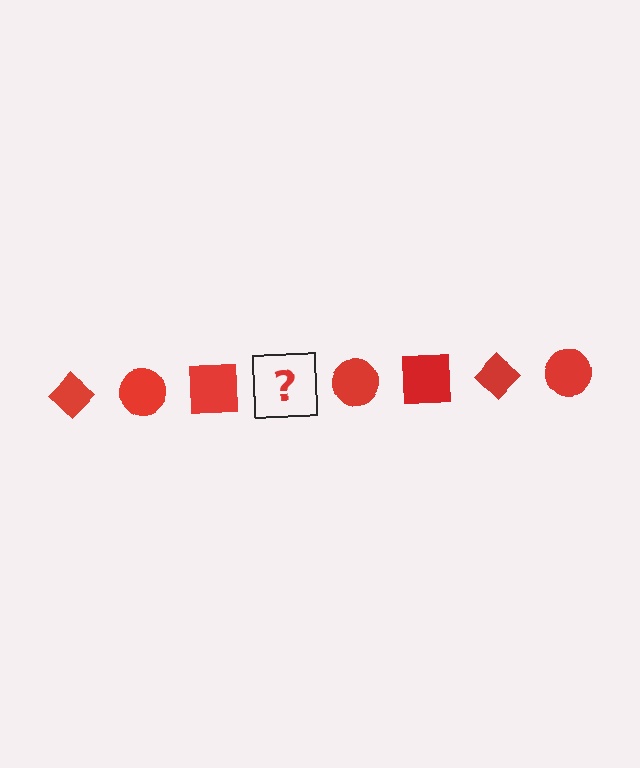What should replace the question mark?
The question mark should be replaced with a red diamond.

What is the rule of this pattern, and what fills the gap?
The rule is that the pattern cycles through diamond, circle, square shapes in red. The gap should be filled with a red diamond.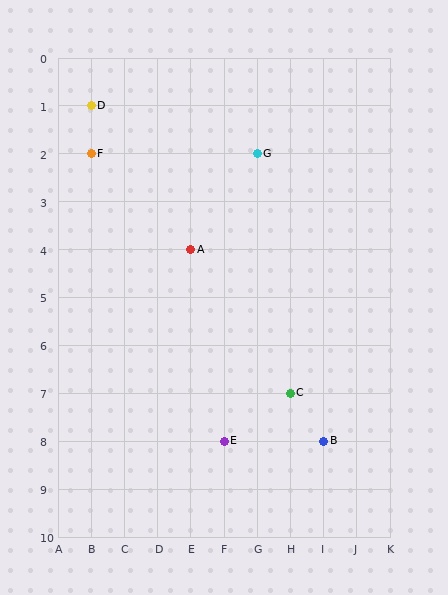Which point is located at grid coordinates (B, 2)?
Point F is at (B, 2).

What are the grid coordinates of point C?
Point C is at grid coordinates (H, 7).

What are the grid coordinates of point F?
Point F is at grid coordinates (B, 2).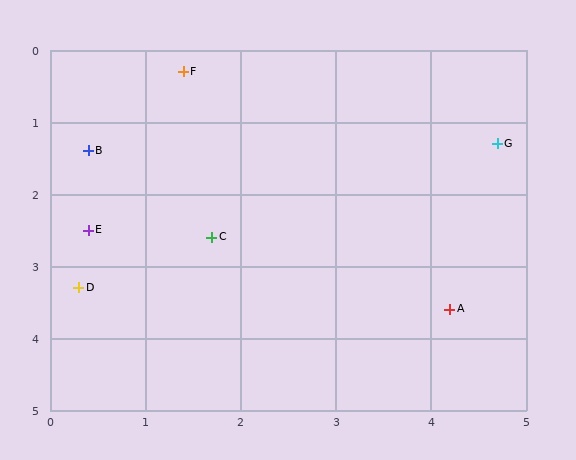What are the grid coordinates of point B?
Point B is at approximately (0.4, 1.4).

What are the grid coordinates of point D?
Point D is at approximately (0.3, 3.3).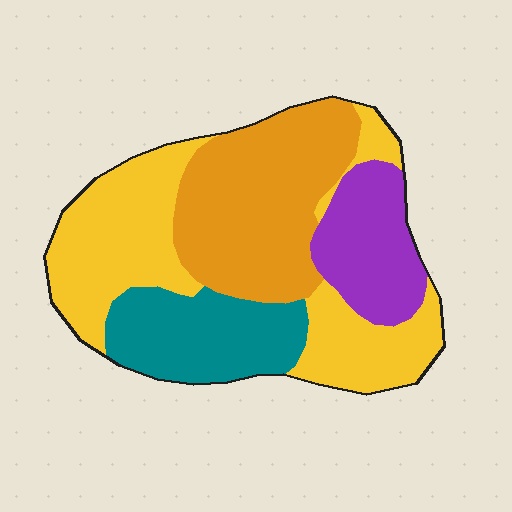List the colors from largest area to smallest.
From largest to smallest: yellow, orange, teal, purple.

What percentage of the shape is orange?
Orange covers 30% of the shape.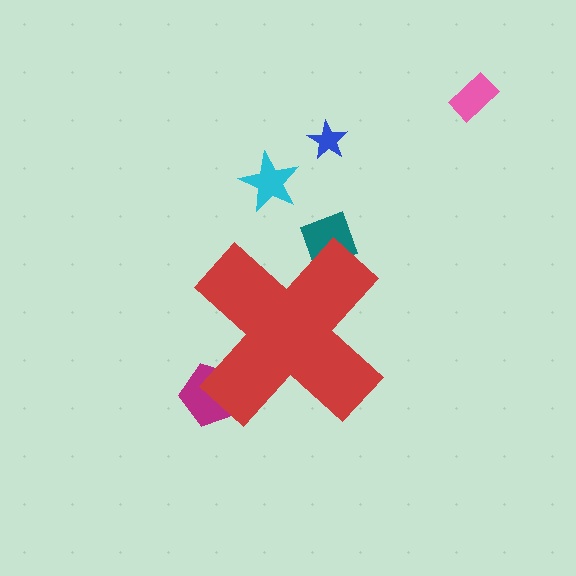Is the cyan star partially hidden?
No, the cyan star is fully visible.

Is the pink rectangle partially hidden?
No, the pink rectangle is fully visible.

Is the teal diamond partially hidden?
Yes, the teal diamond is partially hidden behind the red cross.